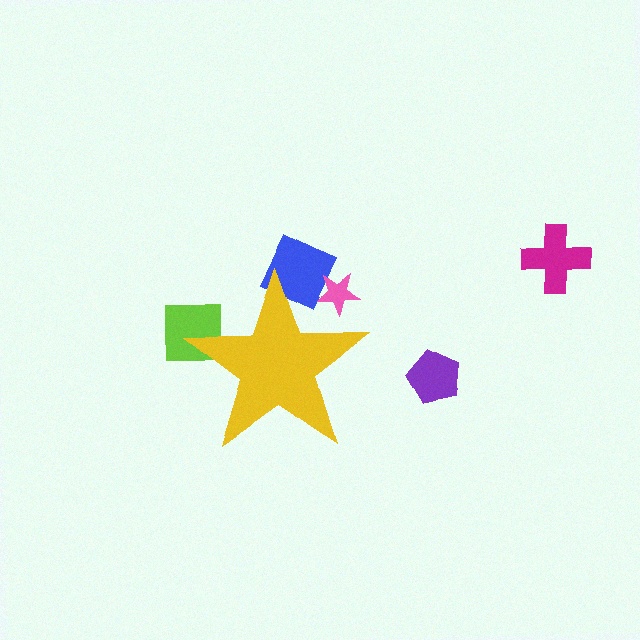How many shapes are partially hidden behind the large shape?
3 shapes are partially hidden.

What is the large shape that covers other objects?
A yellow star.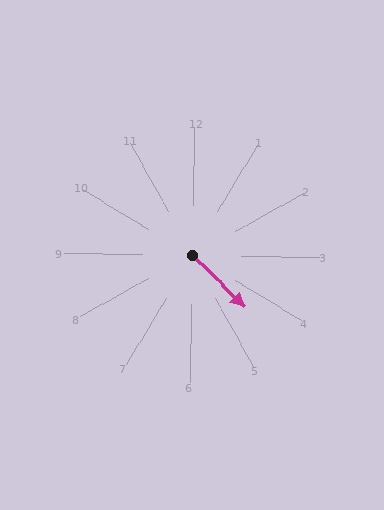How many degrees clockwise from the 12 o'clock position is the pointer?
Approximately 133 degrees.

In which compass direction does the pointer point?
Southeast.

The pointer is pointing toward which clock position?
Roughly 4 o'clock.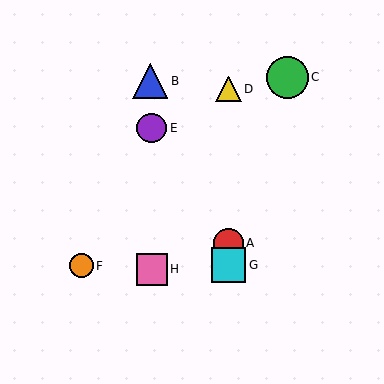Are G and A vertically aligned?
Yes, both are at x≈228.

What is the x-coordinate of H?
Object H is at x≈152.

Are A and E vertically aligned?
No, A is at x≈228 and E is at x≈152.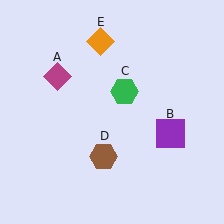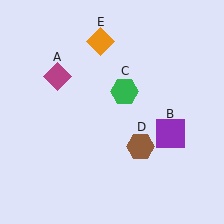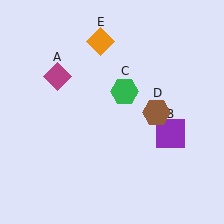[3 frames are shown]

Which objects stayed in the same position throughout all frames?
Magenta diamond (object A) and purple square (object B) and green hexagon (object C) and orange diamond (object E) remained stationary.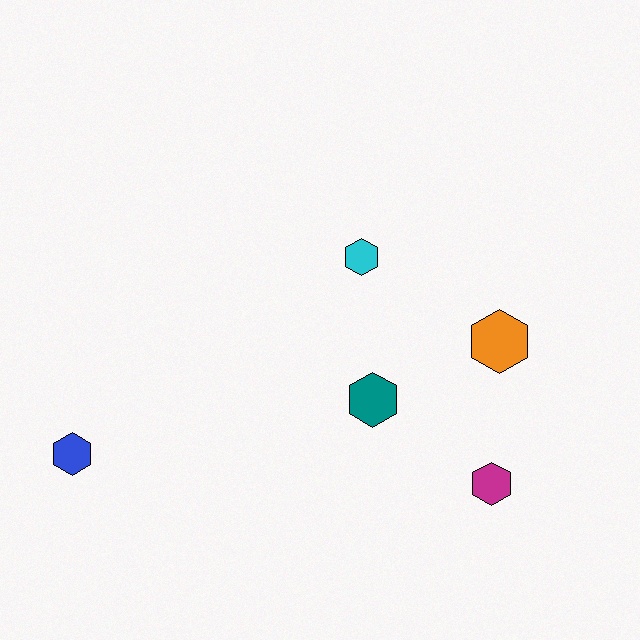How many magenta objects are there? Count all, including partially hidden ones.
There is 1 magenta object.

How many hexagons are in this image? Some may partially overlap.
There are 5 hexagons.